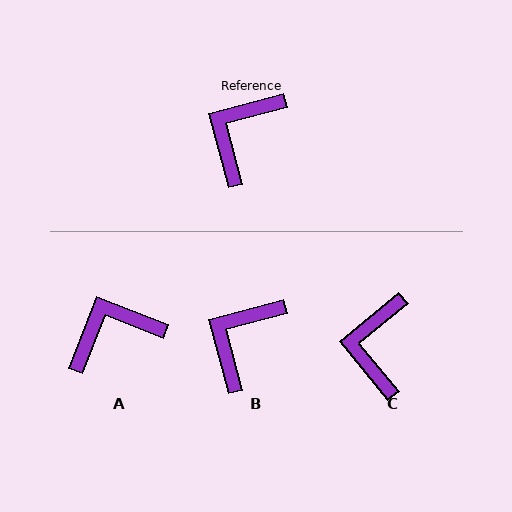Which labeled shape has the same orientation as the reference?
B.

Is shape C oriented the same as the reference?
No, it is off by about 24 degrees.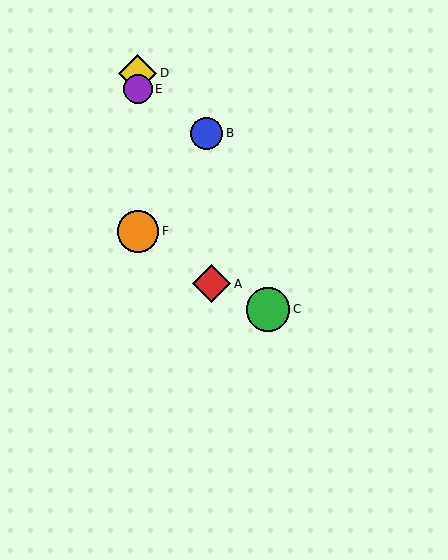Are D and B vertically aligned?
No, D is at x≈138 and B is at x≈206.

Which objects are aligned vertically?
Objects D, E, F are aligned vertically.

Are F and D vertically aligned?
Yes, both are at x≈138.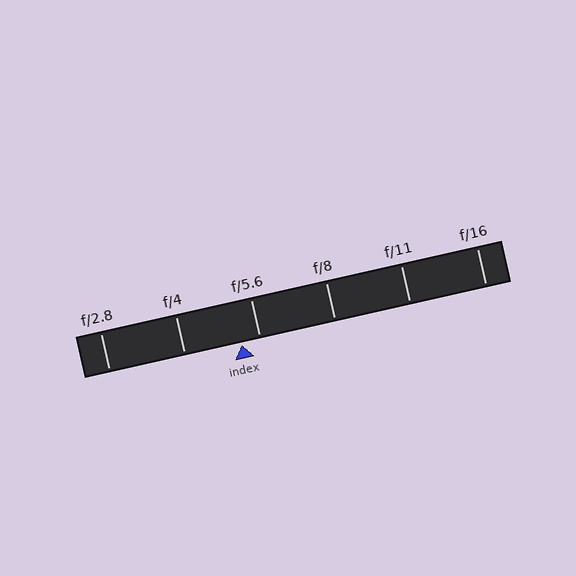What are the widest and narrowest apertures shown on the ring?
The widest aperture shown is f/2.8 and the narrowest is f/16.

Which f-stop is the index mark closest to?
The index mark is closest to f/5.6.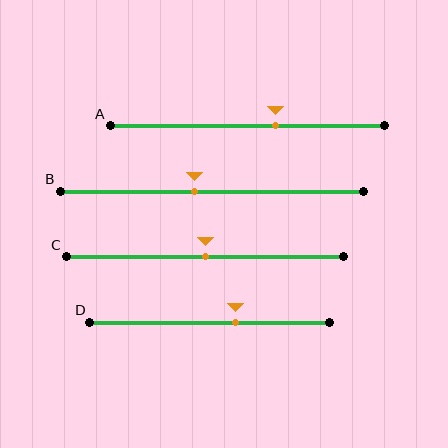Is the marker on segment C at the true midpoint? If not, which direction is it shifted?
Yes, the marker on segment C is at the true midpoint.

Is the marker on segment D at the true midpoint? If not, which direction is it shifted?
No, the marker on segment D is shifted to the right by about 11% of the segment length.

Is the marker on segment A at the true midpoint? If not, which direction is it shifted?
No, the marker on segment A is shifted to the right by about 10% of the segment length.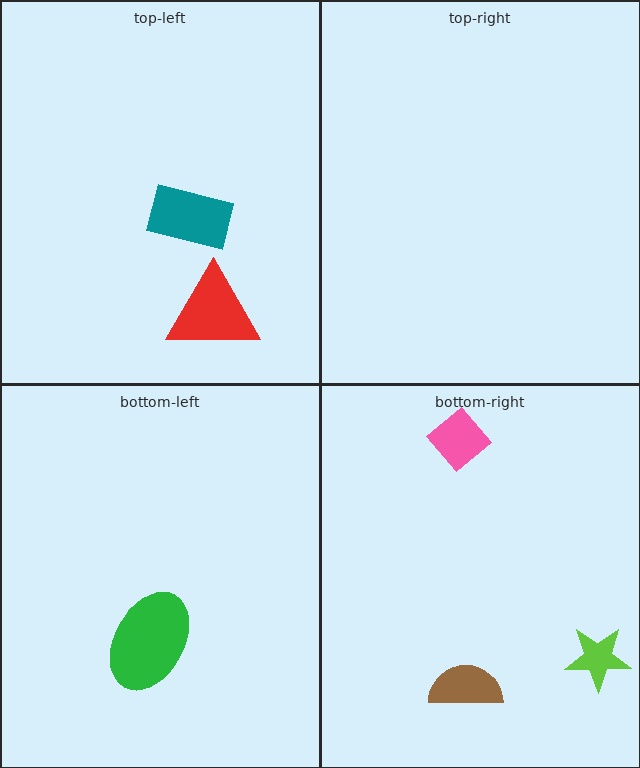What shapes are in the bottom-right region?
The brown semicircle, the lime star, the pink diamond.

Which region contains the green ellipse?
The bottom-left region.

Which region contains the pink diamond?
The bottom-right region.